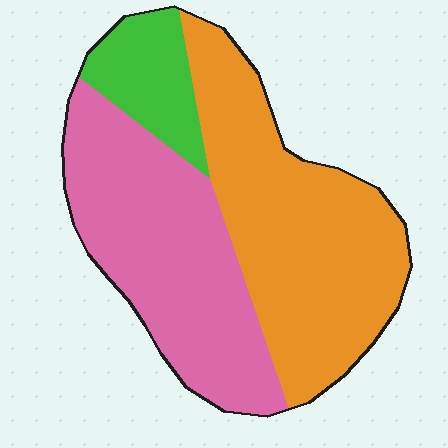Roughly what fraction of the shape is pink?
Pink takes up about two fifths (2/5) of the shape.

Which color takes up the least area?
Green, at roughly 15%.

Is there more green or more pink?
Pink.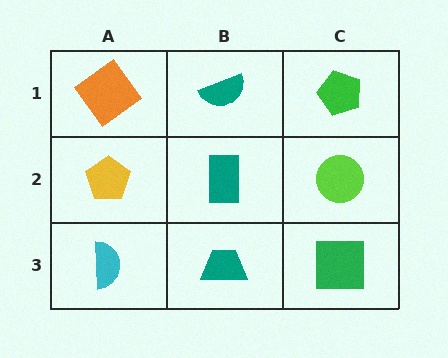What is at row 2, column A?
A yellow pentagon.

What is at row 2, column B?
A teal rectangle.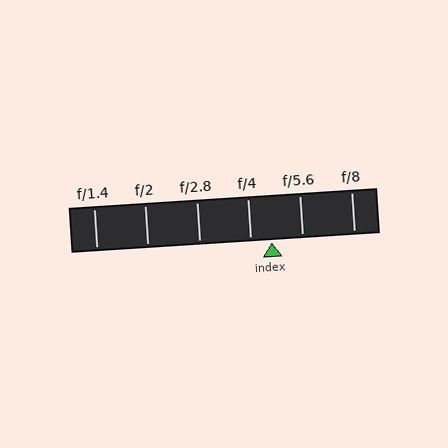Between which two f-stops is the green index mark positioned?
The index mark is between f/4 and f/5.6.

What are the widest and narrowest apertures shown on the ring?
The widest aperture shown is f/1.4 and the narrowest is f/8.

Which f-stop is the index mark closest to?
The index mark is closest to f/4.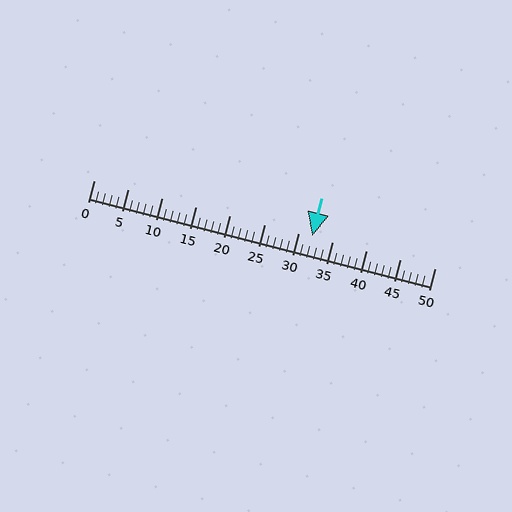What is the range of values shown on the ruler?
The ruler shows values from 0 to 50.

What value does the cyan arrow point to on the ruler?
The cyan arrow points to approximately 32.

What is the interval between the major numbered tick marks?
The major tick marks are spaced 5 units apart.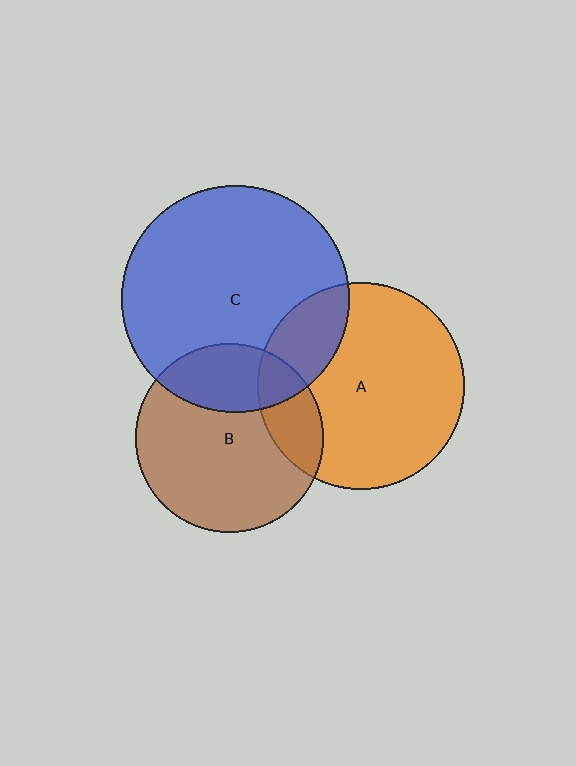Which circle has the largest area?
Circle C (blue).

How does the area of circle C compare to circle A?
Approximately 1.2 times.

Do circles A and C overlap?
Yes.